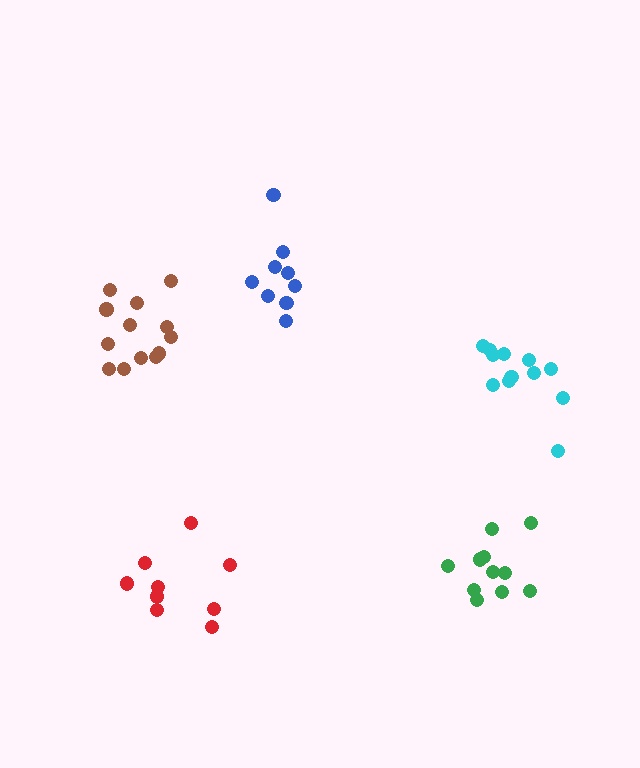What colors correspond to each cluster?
The clusters are colored: green, cyan, blue, red, brown.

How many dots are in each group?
Group 1: 11 dots, Group 2: 12 dots, Group 3: 9 dots, Group 4: 9 dots, Group 5: 13 dots (54 total).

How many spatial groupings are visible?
There are 5 spatial groupings.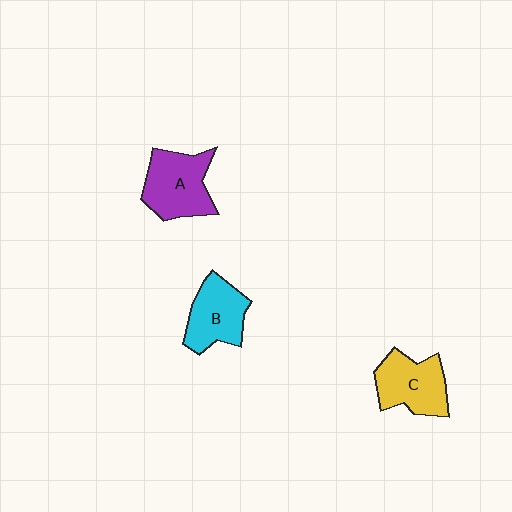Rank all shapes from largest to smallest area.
From largest to smallest: A (purple), C (yellow), B (cyan).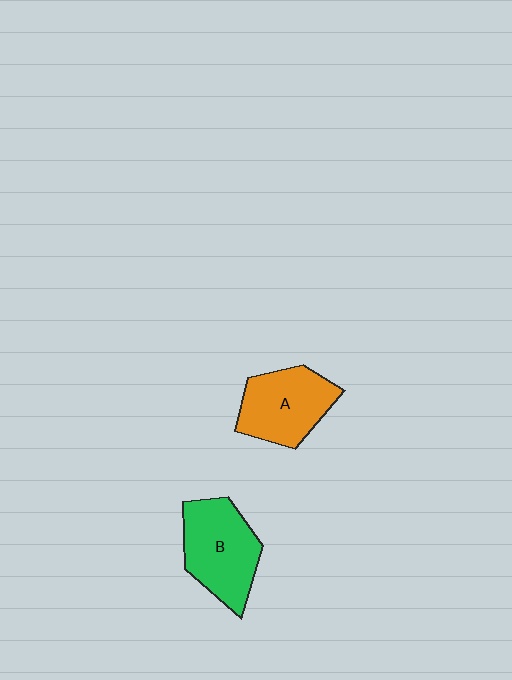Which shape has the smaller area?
Shape A (orange).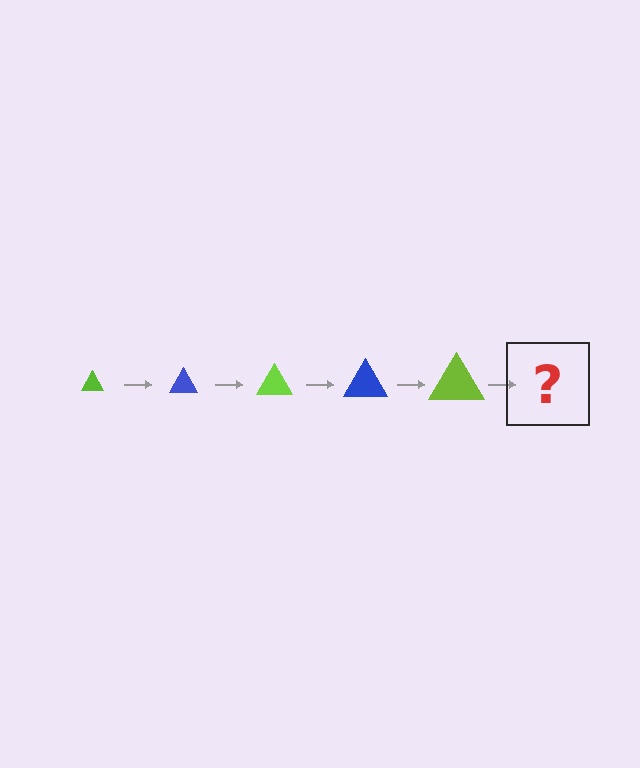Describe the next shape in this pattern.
It should be a blue triangle, larger than the previous one.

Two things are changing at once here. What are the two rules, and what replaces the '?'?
The two rules are that the triangle grows larger each step and the color cycles through lime and blue. The '?' should be a blue triangle, larger than the previous one.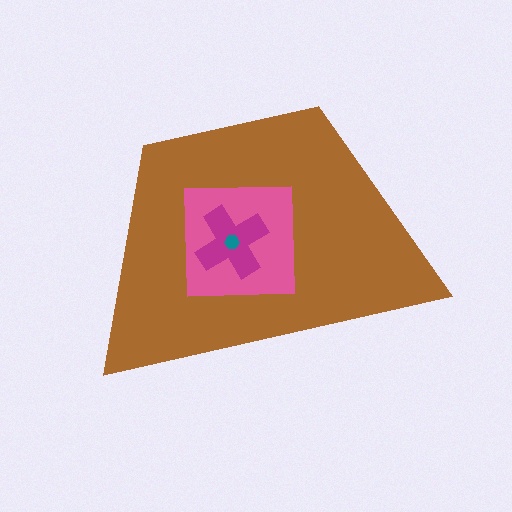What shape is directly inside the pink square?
The magenta cross.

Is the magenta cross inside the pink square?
Yes.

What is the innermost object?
The teal hexagon.